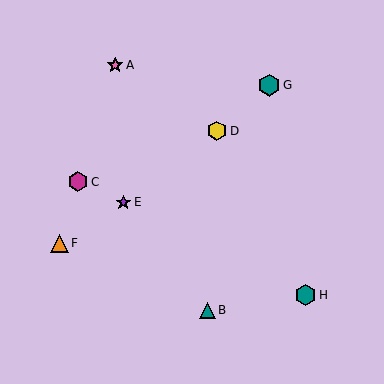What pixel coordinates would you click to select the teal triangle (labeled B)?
Click at (208, 310) to select the teal triangle B.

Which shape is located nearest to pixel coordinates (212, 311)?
The teal triangle (labeled B) at (208, 310) is nearest to that location.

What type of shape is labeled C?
Shape C is a magenta hexagon.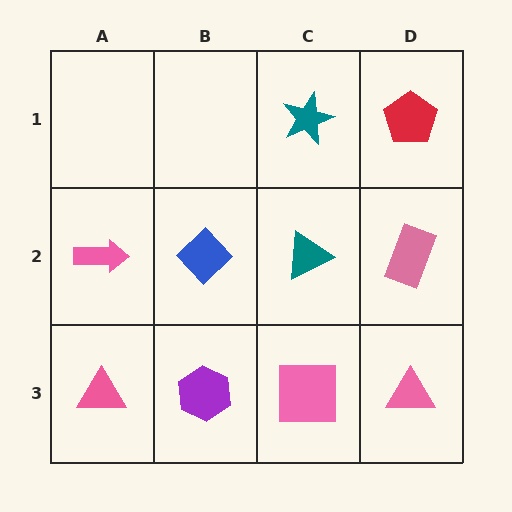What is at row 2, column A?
A pink arrow.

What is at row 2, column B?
A blue diamond.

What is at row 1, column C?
A teal star.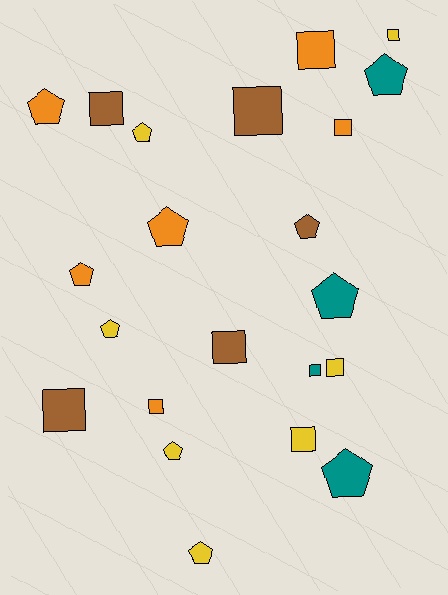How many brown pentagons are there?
There is 1 brown pentagon.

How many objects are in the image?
There are 22 objects.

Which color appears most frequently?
Yellow, with 7 objects.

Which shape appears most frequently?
Square, with 11 objects.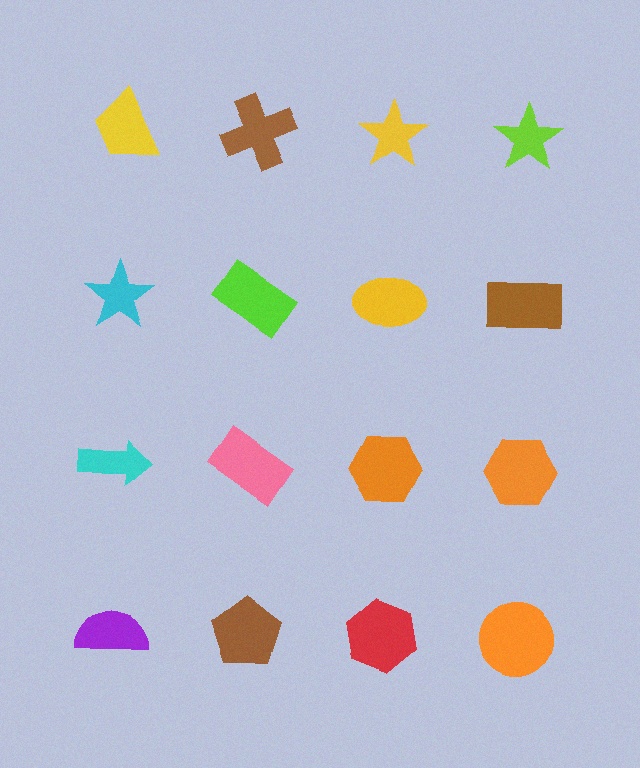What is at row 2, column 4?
A brown rectangle.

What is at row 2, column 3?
A yellow ellipse.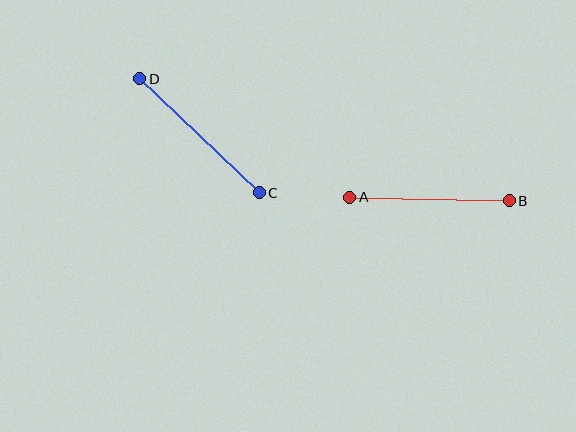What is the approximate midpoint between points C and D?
The midpoint is at approximately (199, 136) pixels.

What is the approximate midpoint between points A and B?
The midpoint is at approximately (429, 199) pixels.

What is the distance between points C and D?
The distance is approximately 165 pixels.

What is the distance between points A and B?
The distance is approximately 160 pixels.